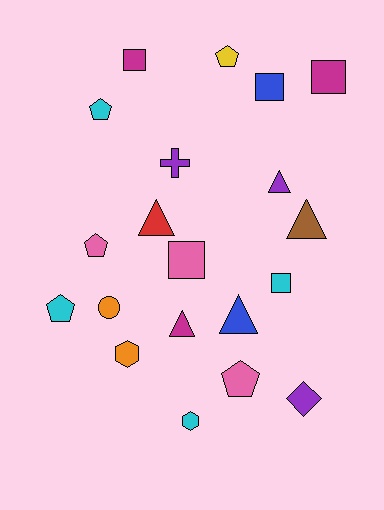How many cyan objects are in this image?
There are 4 cyan objects.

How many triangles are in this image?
There are 5 triangles.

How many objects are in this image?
There are 20 objects.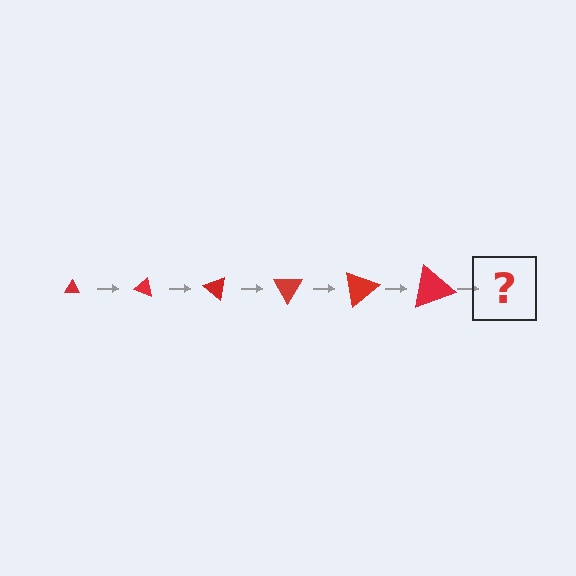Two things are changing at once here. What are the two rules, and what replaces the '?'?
The two rules are that the triangle grows larger each step and it rotates 20 degrees each step. The '?' should be a triangle, larger than the previous one and rotated 120 degrees from the start.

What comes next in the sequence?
The next element should be a triangle, larger than the previous one and rotated 120 degrees from the start.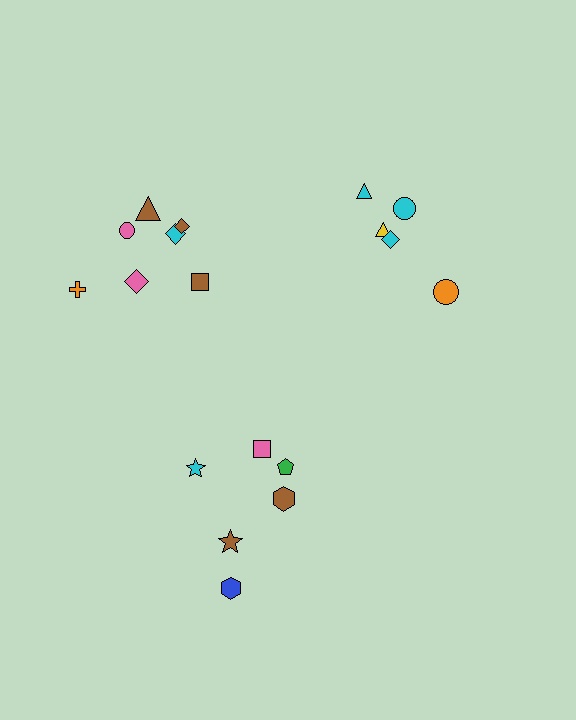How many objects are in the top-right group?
There are 5 objects.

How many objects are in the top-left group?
There are 7 objects.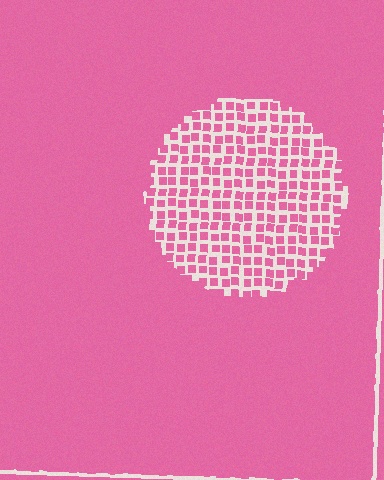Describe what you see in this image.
The image contains small pink elements arranged at two different densities. A circle-shaped region is visible where the elements are less densely packed than the surrounding area.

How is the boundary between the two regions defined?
The boundary is defined by a change in element density (approximately 2.9x ratio). All elements are the same color, size, and shape.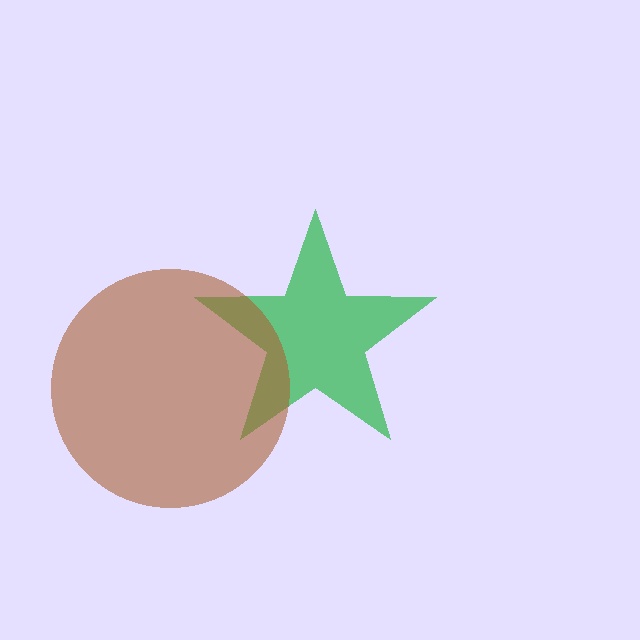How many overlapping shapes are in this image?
There are 2 overlapping shapes in the image.